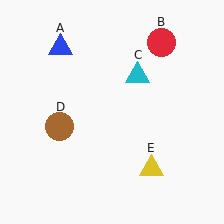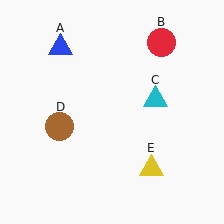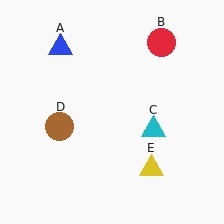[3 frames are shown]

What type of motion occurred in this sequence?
The cyan triangle (object C) rotated clockwise around the center of the scene.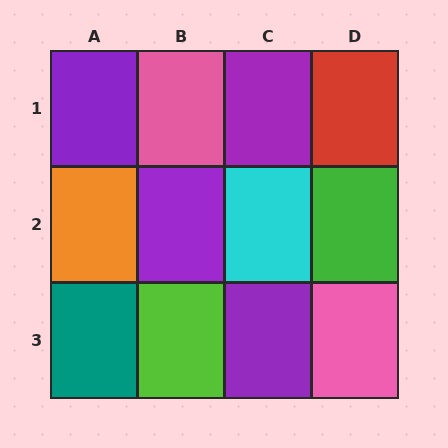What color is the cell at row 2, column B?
Purple.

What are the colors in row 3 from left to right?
Teal, lime, purple, pink.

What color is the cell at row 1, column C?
Purple.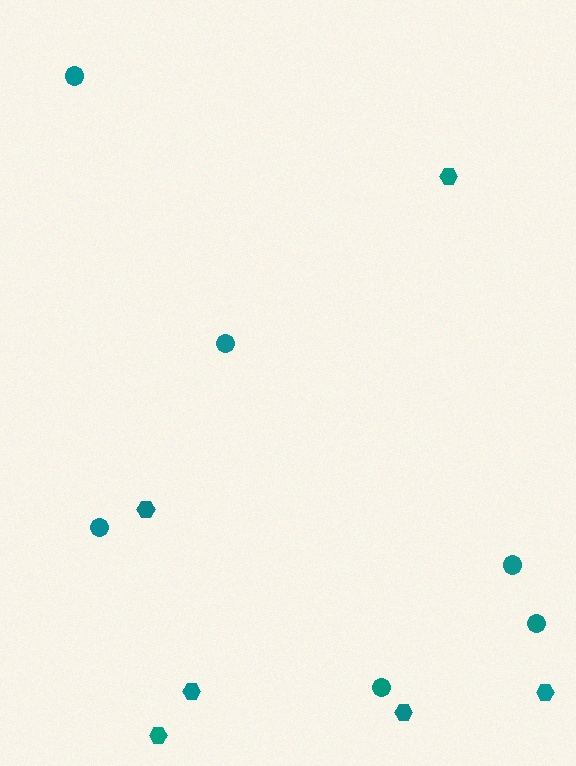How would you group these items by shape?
There are 2 groups: one group of circles (6) and one group of hexagons (6).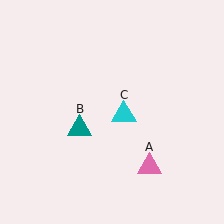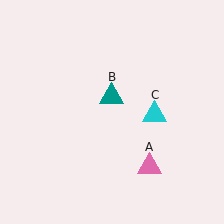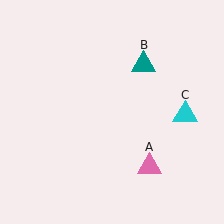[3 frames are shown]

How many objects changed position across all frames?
2 objects changed position: teal triangle (object B), cyan triangle (object C).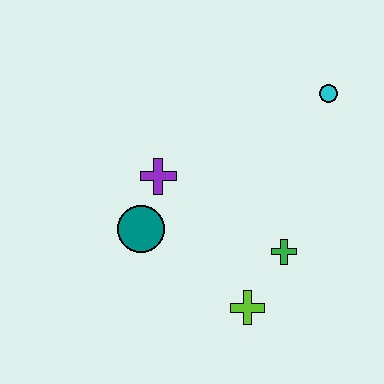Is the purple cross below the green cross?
No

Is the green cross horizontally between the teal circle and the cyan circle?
Yes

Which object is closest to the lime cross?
The green cross is closest to the lime cross.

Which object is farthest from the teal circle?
The cyan circle is farthest from the teal circle.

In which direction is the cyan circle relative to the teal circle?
The cyan circle is to the right of the teal circle.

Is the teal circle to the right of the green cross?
No